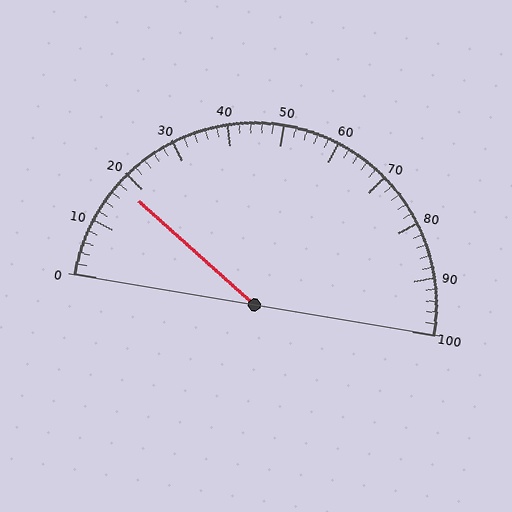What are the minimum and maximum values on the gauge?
The gauge ranges from 0 to 100.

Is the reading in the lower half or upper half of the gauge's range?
The reading is in the lower half of the range (0 to 100).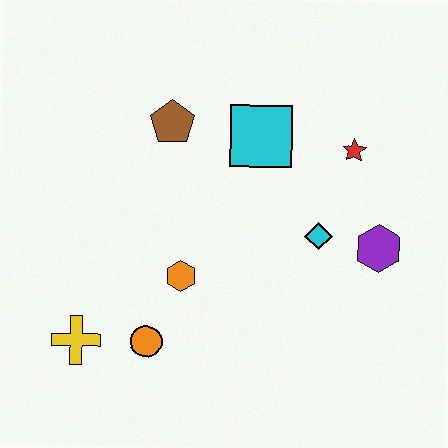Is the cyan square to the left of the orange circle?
No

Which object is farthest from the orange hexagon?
The red star is farthest from the orange hexagon.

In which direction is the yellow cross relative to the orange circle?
The yellow cross is to the left of the orange circle.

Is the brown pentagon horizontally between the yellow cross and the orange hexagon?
Yes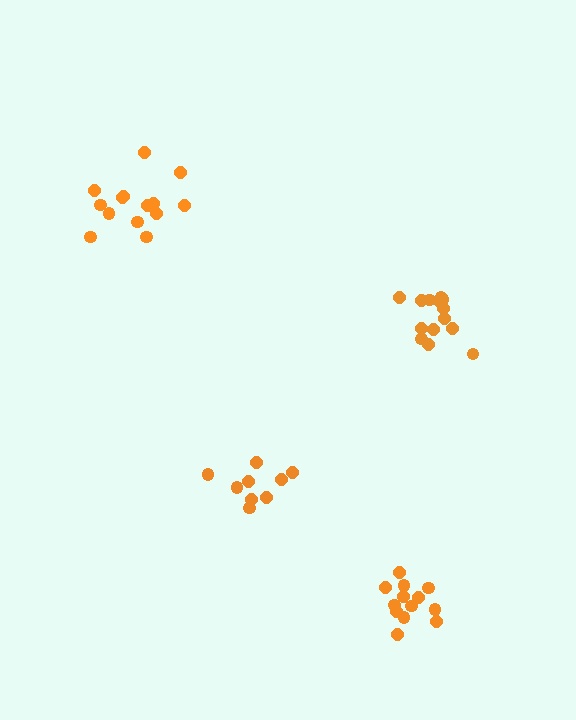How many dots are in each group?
Group 1: 13 dots, Group 2: 9 dots, Group 3: 14 dots, Group 4: 14 dots (50 total).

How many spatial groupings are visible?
There are 4 spatial groupings.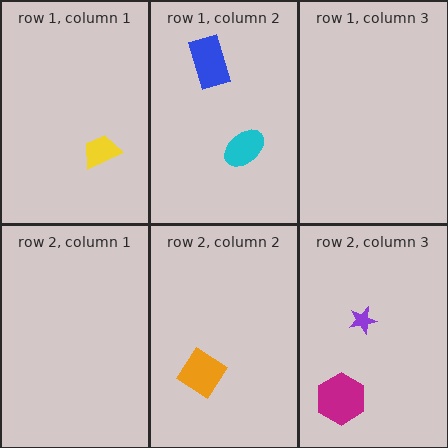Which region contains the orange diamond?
The row 2, column 2 region.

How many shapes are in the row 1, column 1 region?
1.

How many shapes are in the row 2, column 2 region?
1.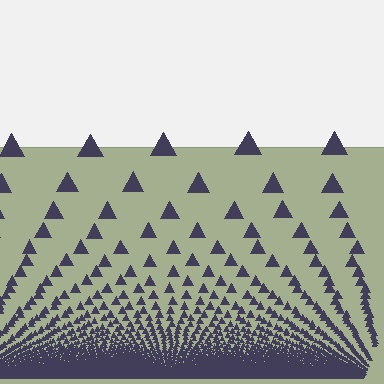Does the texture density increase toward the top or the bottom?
Density increases toward the bottom.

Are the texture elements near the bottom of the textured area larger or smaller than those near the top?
Smaller. The gradient is inverted — elements near the bottom are smaller and denser.